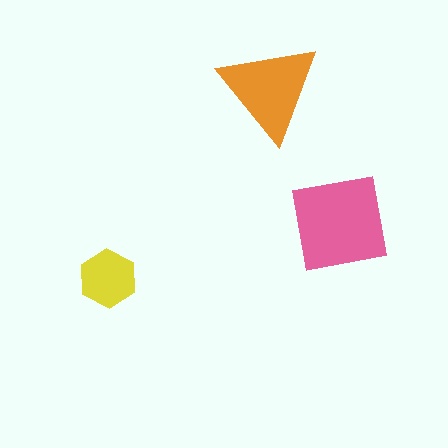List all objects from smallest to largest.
The yellow hexagon, the orange triangle, the pink square.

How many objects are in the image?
There are 3 objects in the image.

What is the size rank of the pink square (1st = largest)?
1st.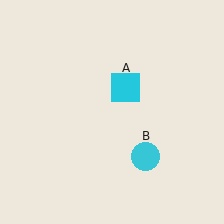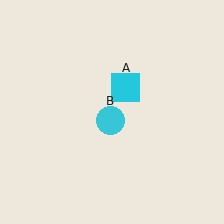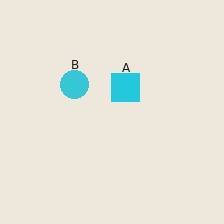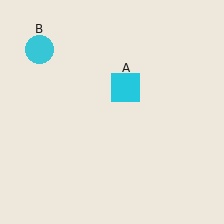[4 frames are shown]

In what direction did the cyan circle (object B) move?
The cyan circle (object B) moved up and to the left.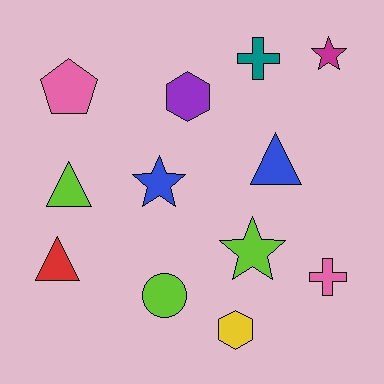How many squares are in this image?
There are no squares.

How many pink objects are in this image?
There are 2 pink objects.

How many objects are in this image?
There are 12 objects.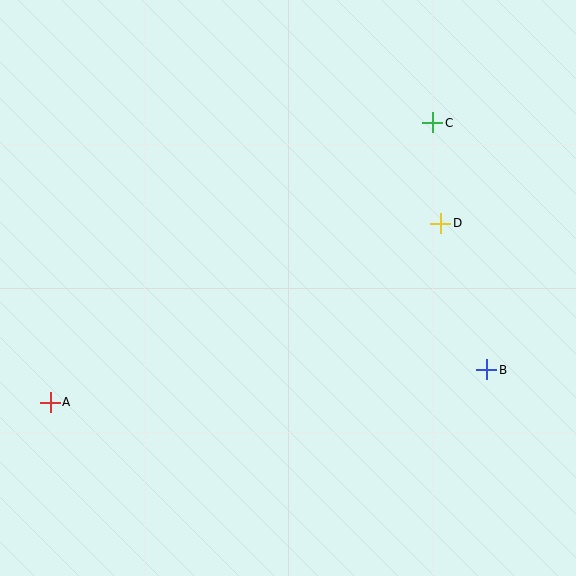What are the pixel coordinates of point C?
Point C is at (433, 123).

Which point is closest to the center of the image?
Point D at (441, 223) is closest to the center.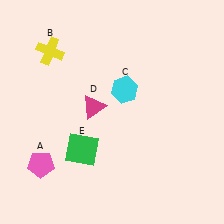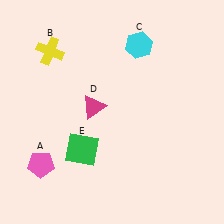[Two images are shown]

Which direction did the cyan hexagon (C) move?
The cyan hexagon (C) moved up.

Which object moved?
The cyan hexagon (C) moved up.